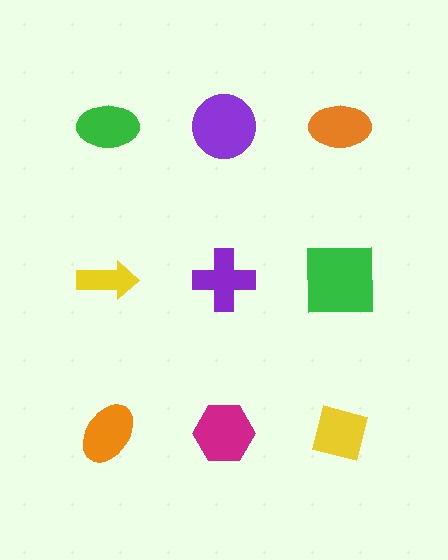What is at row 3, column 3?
A yellow square.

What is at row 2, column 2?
A purple cross.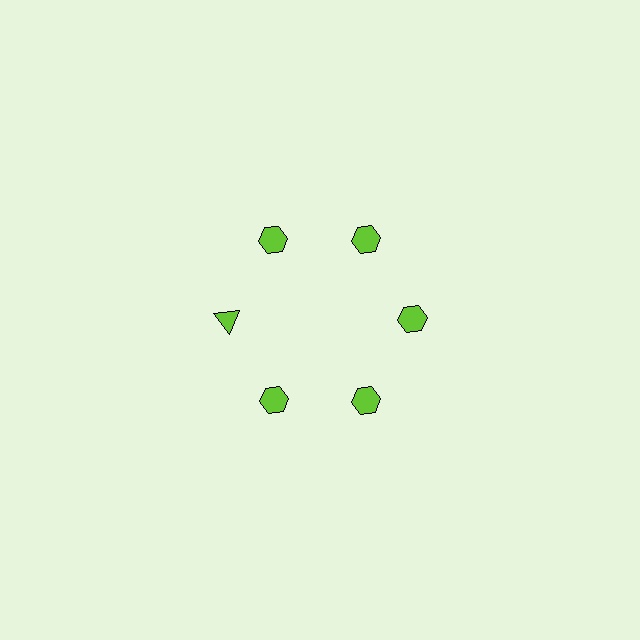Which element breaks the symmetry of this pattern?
The lime triangle at roughly the 9 o'clock position breaks the symmetry. All other shapes are lime hexagons.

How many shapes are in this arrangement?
There are 6 shapes arranged in a ring pattern.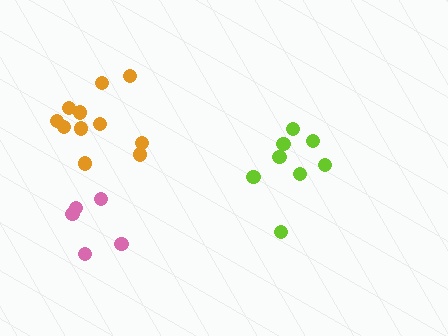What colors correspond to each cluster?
The clusters are colored: lime, orange, pink.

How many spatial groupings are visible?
There are 3 spatial groupings.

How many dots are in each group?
Group 1: 8 dots, Group 2: 11 dots, Group 3: 5 dots (24 total).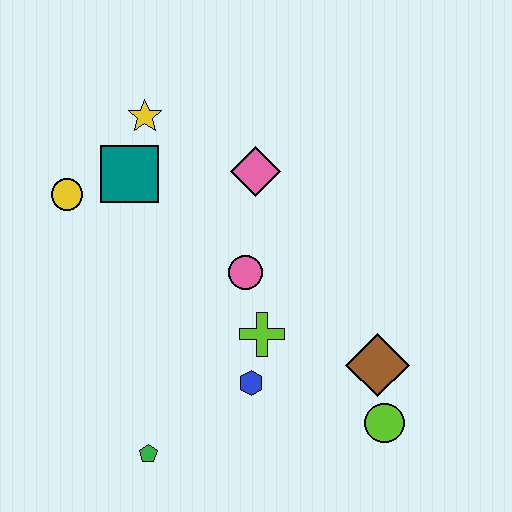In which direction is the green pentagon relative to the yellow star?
The green pentagon is below the yellow star.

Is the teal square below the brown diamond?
No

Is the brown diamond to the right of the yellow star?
Yes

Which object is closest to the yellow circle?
The teal square is closest to the yellow circle.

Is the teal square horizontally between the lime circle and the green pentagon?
No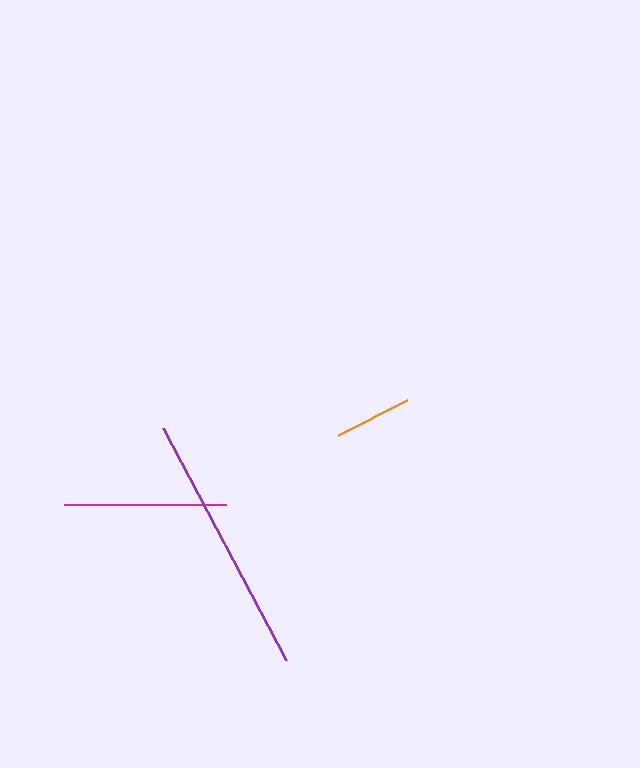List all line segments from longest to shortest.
From longest to shortest: purple, magenta, orange.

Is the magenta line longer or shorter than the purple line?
The purple line is longer than the magenta line.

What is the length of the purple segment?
The purple segment is approximately 262 pixels long.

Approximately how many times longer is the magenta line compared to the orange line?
The magenta line is approximately 2.1 times the length of the orange line.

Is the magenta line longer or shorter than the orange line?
The magenta line is longer than the orange line.